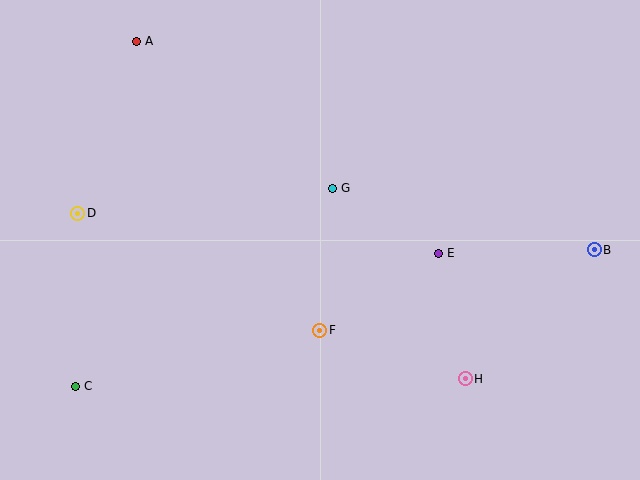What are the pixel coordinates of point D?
Point D is at (78, 213).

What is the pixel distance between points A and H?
The distance between A and H is 471 pixels.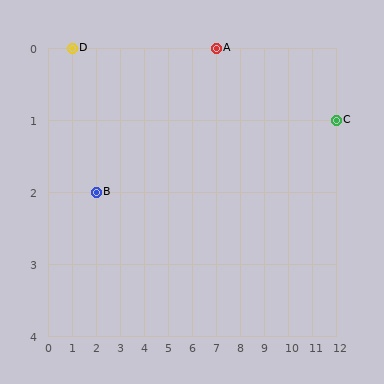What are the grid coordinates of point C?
Point C is at grid coordinates (12, 1).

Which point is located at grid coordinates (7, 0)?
Point A is at (7, 0).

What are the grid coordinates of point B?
Point B is at grid coordinates (2, 2).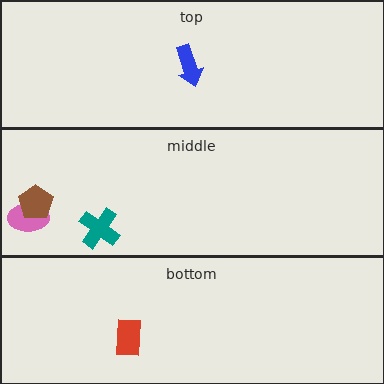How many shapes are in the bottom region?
1.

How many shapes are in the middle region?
3.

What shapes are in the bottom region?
The red rectangle.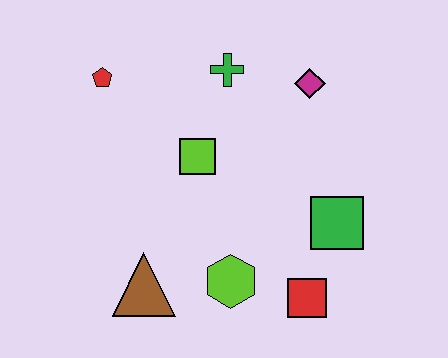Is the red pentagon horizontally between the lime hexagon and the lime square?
No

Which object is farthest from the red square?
The red pentagon is farthest from the red square.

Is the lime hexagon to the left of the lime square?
No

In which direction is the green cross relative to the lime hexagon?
The green cross is above the lime hexagon.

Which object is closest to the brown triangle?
The lime hexagon is closest to the brown triangle.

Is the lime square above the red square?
Yes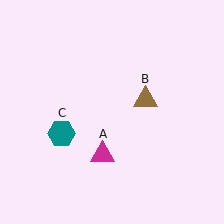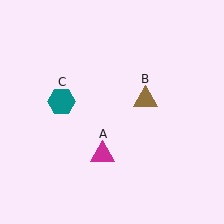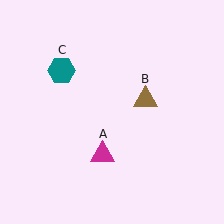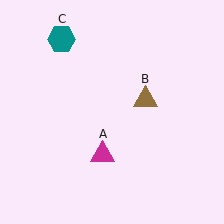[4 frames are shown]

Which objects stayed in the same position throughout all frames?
Magenta triangle (object A) and brown triangle (object B) remained stationary.